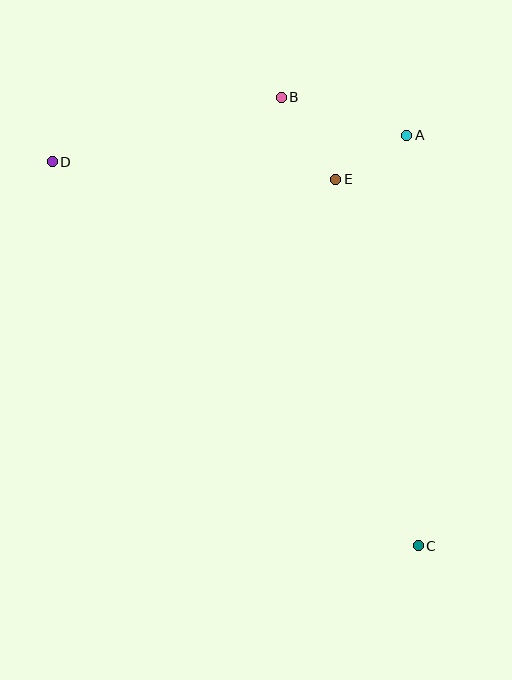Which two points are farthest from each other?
Points C and D are farthest from each other.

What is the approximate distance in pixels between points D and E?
The distance between D and E is approximately 284 pixels.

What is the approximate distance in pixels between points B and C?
The distance between B and C is approximately 469 pixels.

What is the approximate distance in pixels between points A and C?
The distance between A and C is approximately 411 pixels.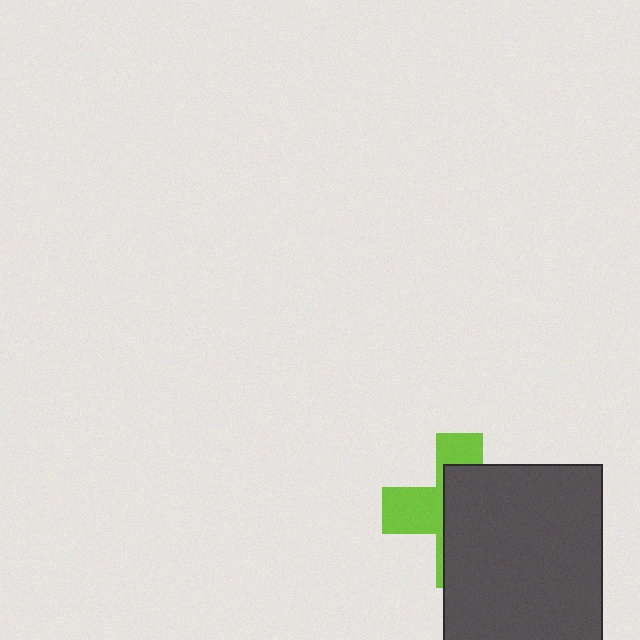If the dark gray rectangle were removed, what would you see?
You would see the complete lime cross.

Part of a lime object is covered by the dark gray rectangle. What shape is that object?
It is a cross.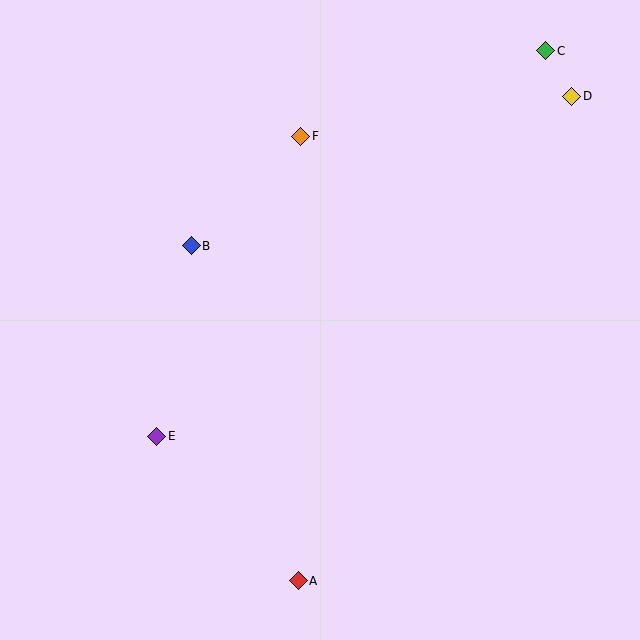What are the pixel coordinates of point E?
Point E is at (157, 436).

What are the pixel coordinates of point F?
Point F is at (301, 136).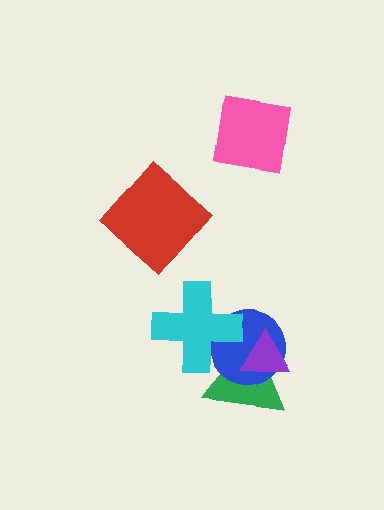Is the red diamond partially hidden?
No, no other shape covers it.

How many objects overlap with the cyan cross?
2 objects overlap with the cyan cross.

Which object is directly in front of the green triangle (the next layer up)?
The blue circle is directly in front of the green triangle.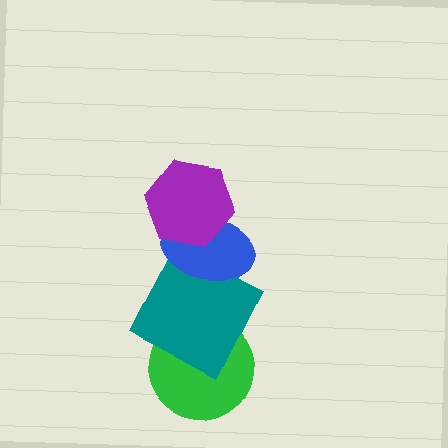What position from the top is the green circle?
The green circle is 4th from the top.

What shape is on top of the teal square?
The blue ellipse is on top of the teal square.